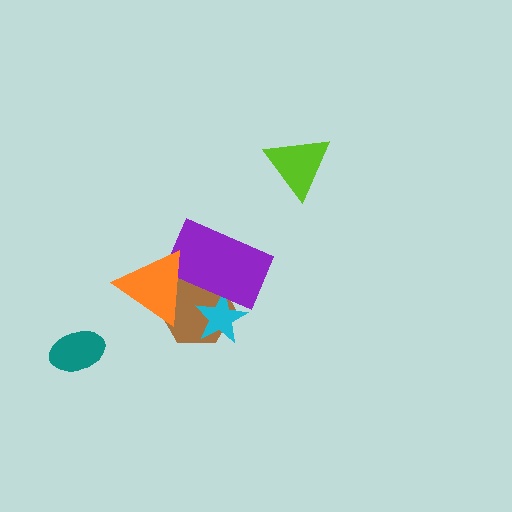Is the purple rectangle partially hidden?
Yes, it is partially covered by another shape.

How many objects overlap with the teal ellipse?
0 objects overlap with the teal ellipse.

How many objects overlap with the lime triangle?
0 objects overlap with the lime triangle.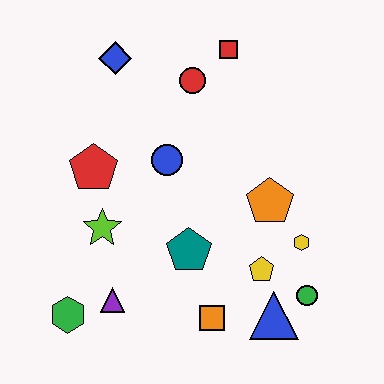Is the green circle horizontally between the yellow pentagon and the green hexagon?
No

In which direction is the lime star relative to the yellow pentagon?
The lime star is to the left of the yellow pentagon.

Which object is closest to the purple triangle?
The green hexagon is closest to the purple triangle.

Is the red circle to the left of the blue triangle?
Yes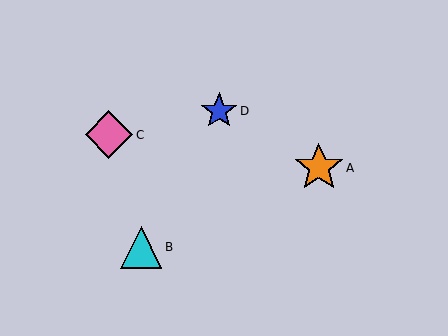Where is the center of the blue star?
The center of the blue star is at (219, 111).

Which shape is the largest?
The orange star (labeled A) is the largest.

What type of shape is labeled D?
Shape D is a blue star.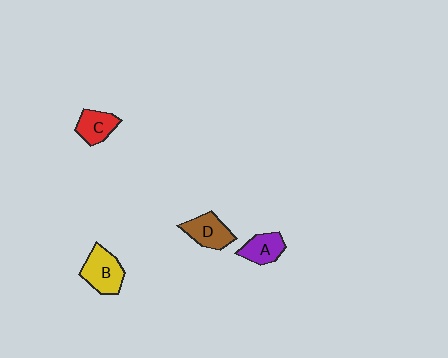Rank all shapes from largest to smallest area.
From largest to smallest: B (yellow), D (brown), C (red), A (purple).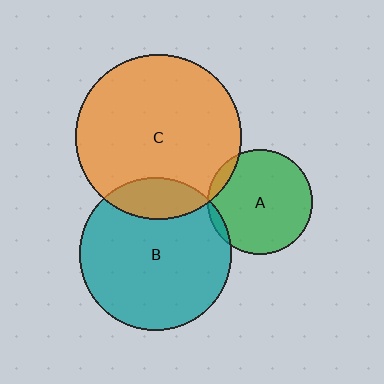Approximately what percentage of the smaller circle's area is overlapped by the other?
Approximately 15%.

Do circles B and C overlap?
Yes.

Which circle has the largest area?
Circle C (orange).